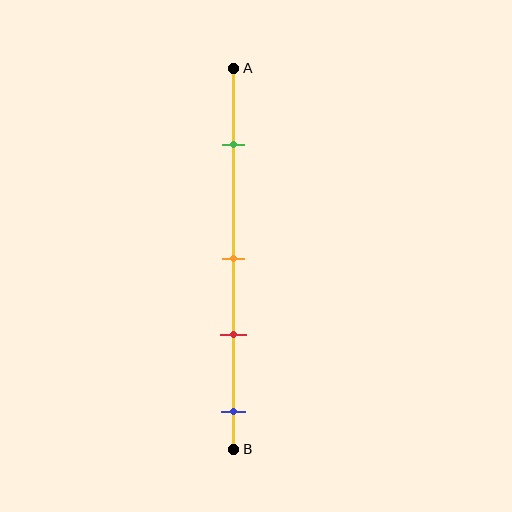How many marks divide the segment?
There are 4 marks dividing the segment.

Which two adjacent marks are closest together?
The orange and red marks are the closest adjacent pair.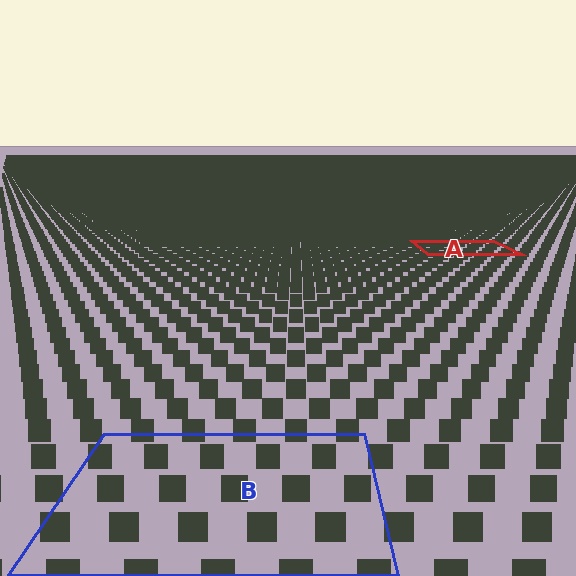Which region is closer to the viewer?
Region B is closer. The texture elements there are larger and more spread out.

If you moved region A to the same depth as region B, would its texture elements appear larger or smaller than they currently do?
They would appear larger. At a closer depth, the same texture elements are projected at a bigger on-screen size.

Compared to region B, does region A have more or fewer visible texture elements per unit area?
Region A has more texture elements per unit area — they are packed more densely because it is farther away.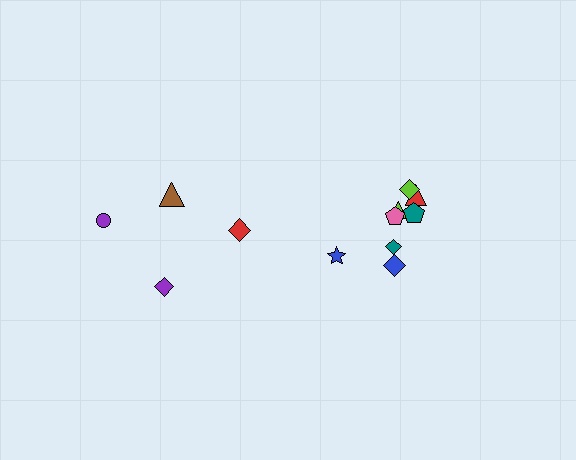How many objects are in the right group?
There are 8 objects.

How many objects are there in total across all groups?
There are 12 objects.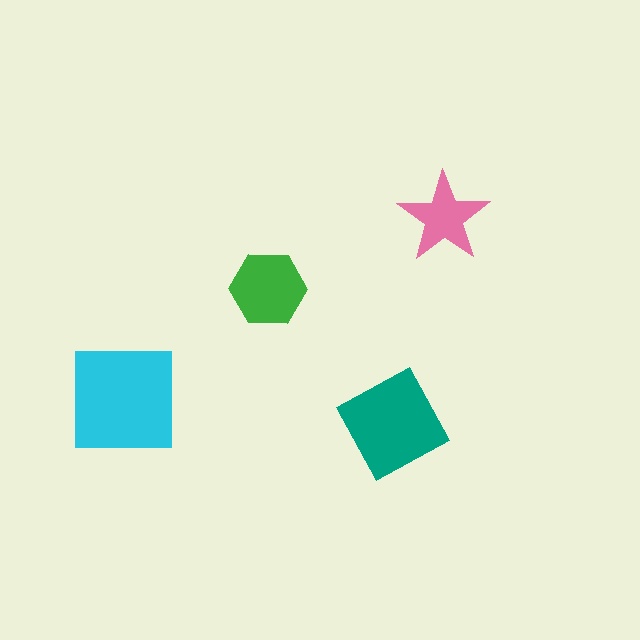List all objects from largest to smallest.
The cyan square, the teal diamond, the green hexagon, the pink star.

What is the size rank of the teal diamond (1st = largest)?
2nd.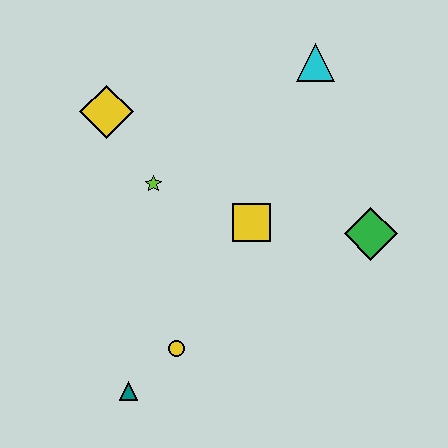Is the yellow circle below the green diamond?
Yes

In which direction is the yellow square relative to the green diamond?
The yellow square is to the left of the green diamond.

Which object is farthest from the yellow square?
The teal triangle is farthest from the yellow square.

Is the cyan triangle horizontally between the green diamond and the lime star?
Yes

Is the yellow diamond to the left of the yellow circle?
Yes